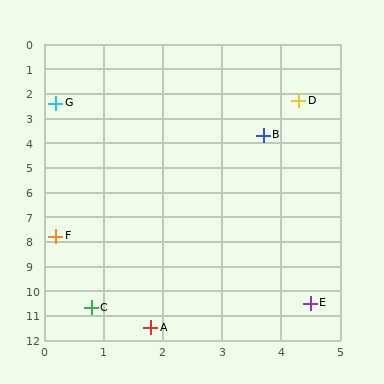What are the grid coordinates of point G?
Point G is at approximately (0.2, 2.4).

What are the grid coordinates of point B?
Point B is at approximately (3.7, 3.7).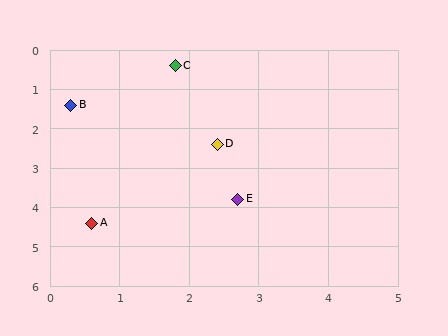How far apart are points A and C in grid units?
Points A and C are about 4.2 grid units apart.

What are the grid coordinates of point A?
Point A is at approximately (0.6, 4.4).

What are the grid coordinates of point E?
Point E is at approximately (2.7, 3.8).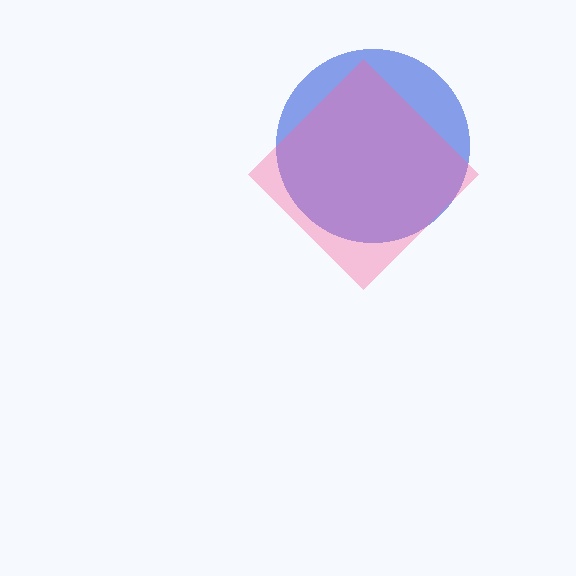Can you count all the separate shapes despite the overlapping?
Yes, there are 2 separate shapes.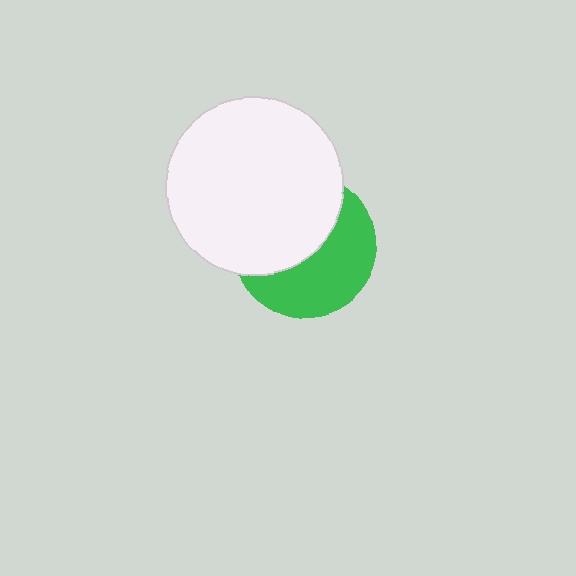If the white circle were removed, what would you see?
You would see the complete green circle.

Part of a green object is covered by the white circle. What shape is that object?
It is a circle.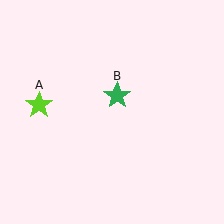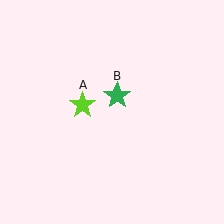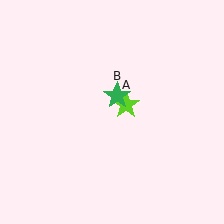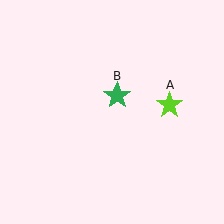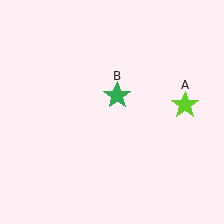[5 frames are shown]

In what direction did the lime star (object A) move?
The lime star (object A) moved right.